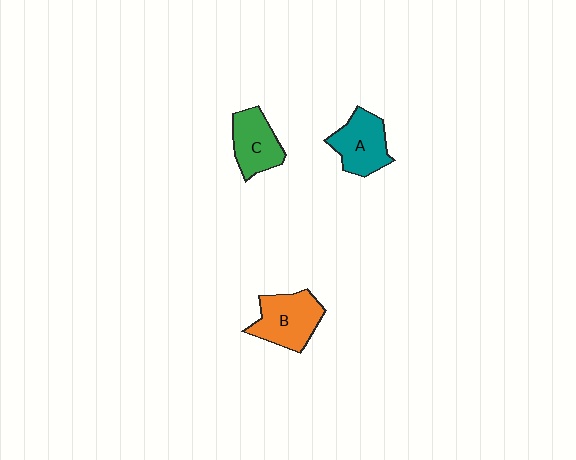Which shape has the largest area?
Shape B (orange).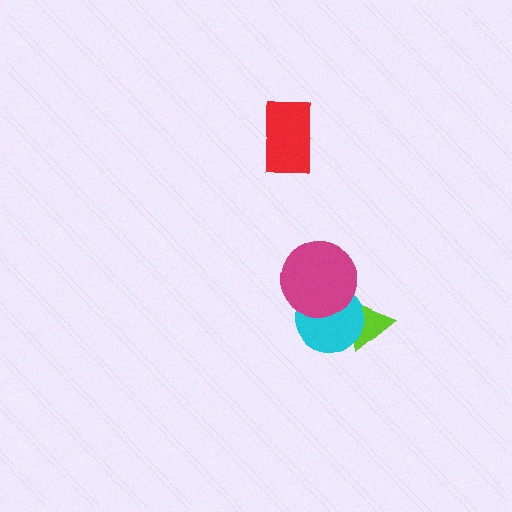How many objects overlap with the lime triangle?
1 object overlaps with the lime triangle.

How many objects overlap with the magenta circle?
1 object overlaps with the magenta circle.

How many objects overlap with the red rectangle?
0 objects overlap with the red rectangle.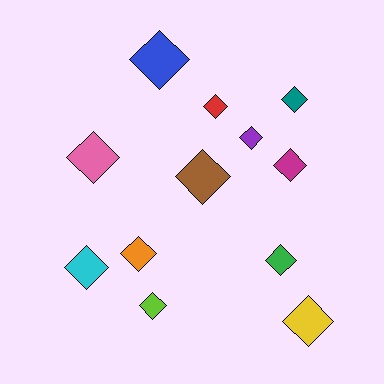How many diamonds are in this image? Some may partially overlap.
There are 12 diamonds.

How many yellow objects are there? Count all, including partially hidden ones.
There is 1 yellow object.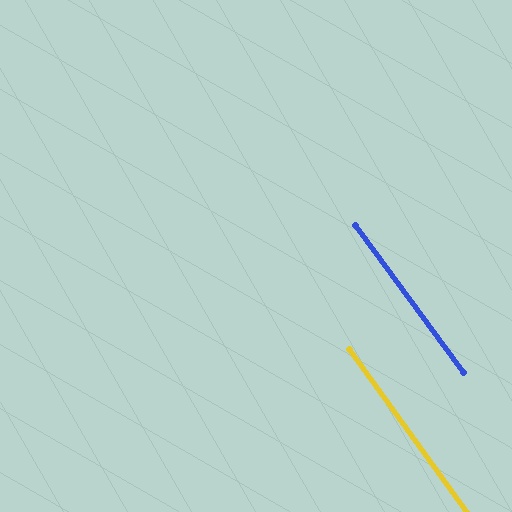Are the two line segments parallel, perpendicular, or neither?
Parallel — their directions differ by only 0.5°.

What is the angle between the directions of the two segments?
Approximately 1 degree.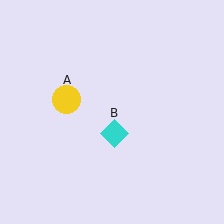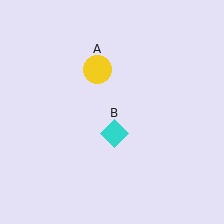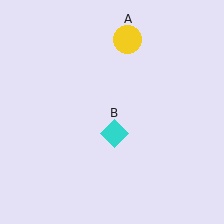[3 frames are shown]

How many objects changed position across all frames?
1 object changed position: yellow circle (object A).